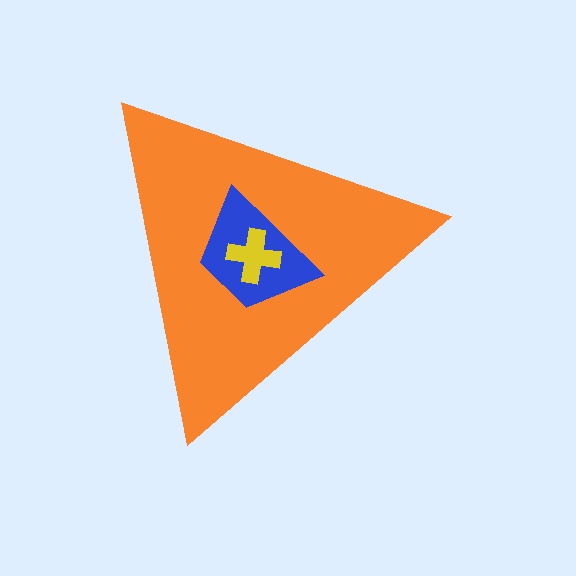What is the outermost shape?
The orange triangle.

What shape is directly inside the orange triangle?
The blue trapezoid.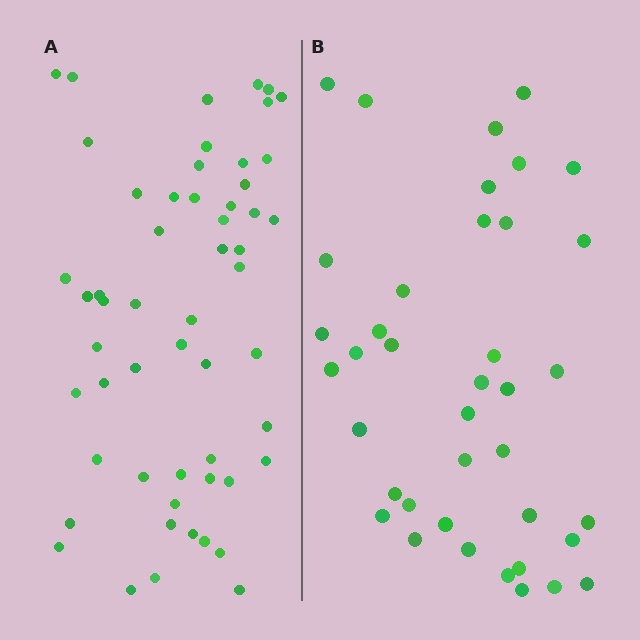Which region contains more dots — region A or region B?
Region A (the left region) has more dots.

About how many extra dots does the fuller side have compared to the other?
Region A has approximately 15 more dots than region B.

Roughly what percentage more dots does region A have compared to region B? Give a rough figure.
About 40% more.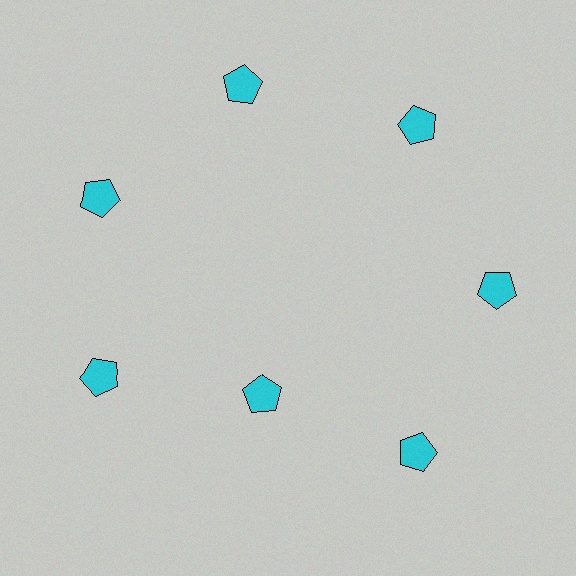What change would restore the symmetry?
The symmetry would be restored by moving it outward, back onto the ring so that all 7 pentagons sit at equal angles and equal distance from the center.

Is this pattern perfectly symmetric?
No. The 7 cyan pentagons are arranged in a ring, but one element near the 6 o'clock position is pulled inward toward the center, breaking the 7-fold rotational symmetry.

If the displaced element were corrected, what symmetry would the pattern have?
It would have 7-fold rotational symmetry — the pattern would map onto itself every 51 degrees.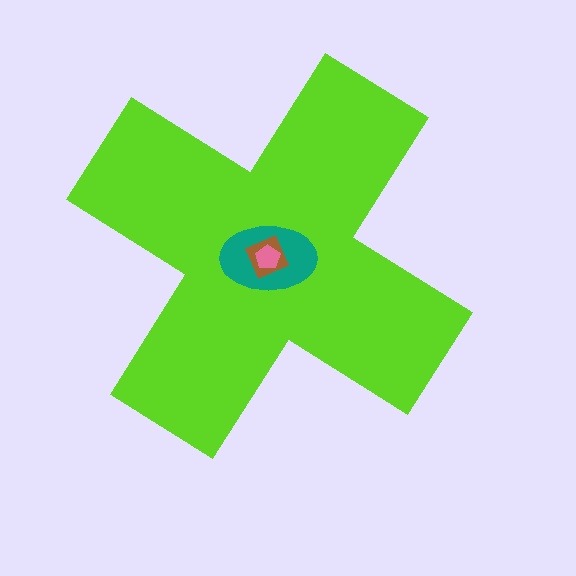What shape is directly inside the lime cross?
The teal ellipse.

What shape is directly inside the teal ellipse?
The brown diamond.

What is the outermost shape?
The lime cross.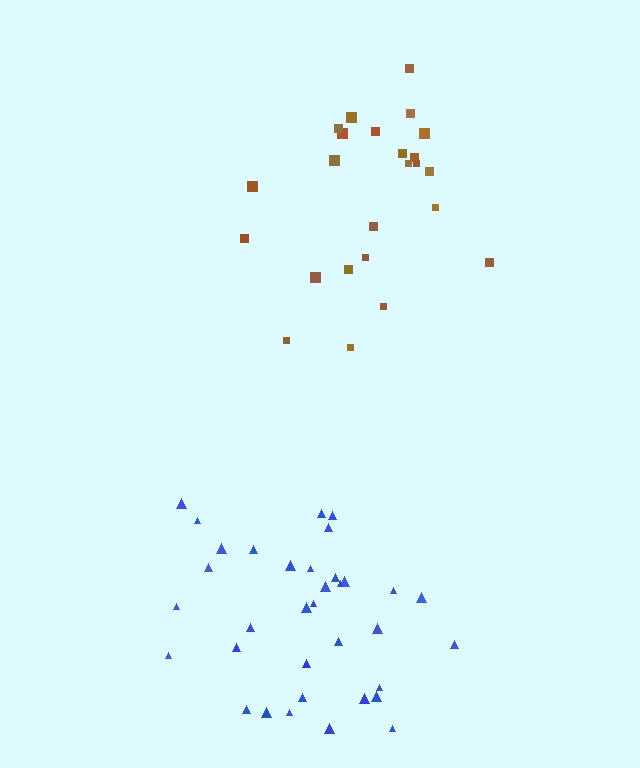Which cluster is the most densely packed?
Blue.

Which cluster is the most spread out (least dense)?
Brown.